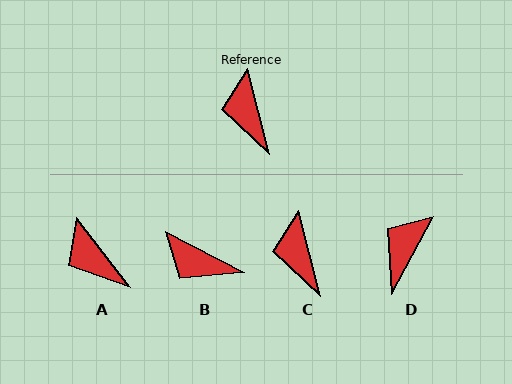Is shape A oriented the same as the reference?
No, it is off by about 23 degrees.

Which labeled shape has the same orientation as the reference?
C.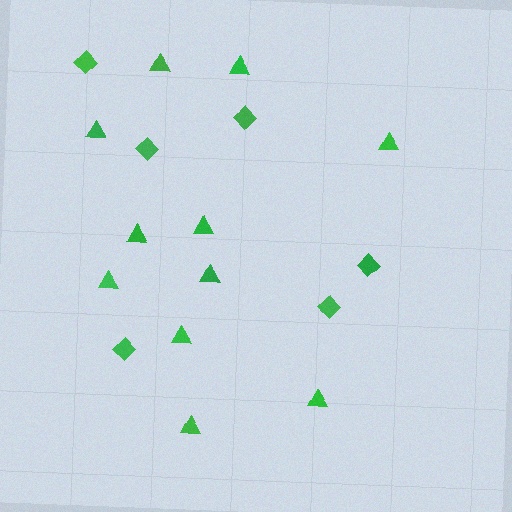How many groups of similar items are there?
There are 2 groups: one group of diamonds (6) and one group of triangles (11).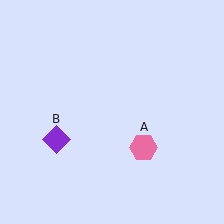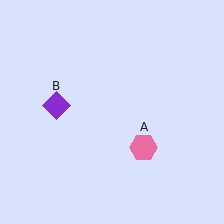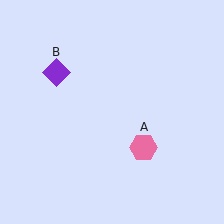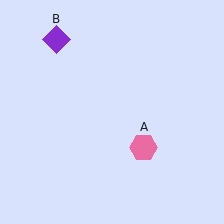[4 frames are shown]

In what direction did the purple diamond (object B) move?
The purple diamond (object B) moved up.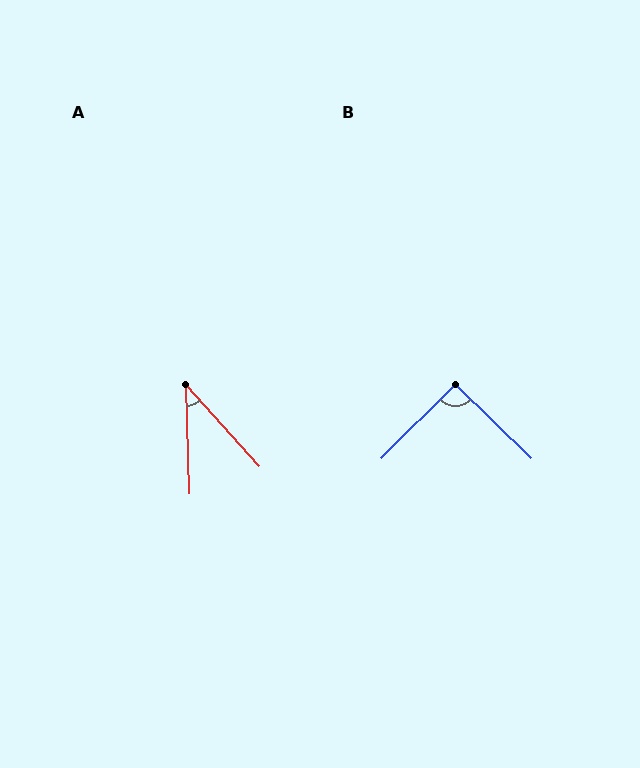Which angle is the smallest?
A, at approximately 40 degrees.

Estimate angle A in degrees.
Approximately 40 degrees.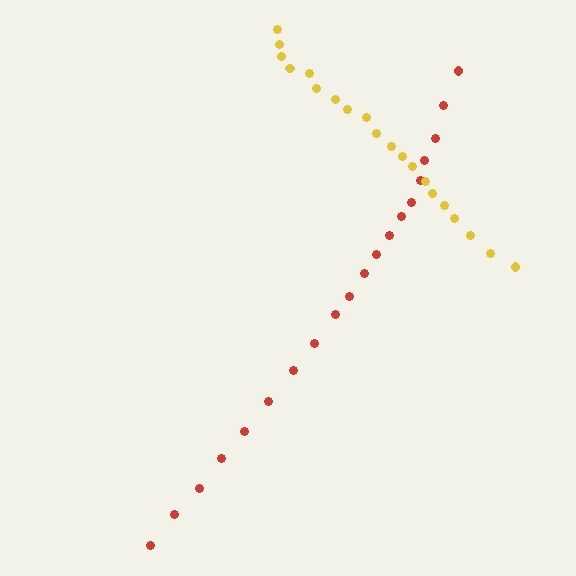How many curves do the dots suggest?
There are 2 distinct paths.